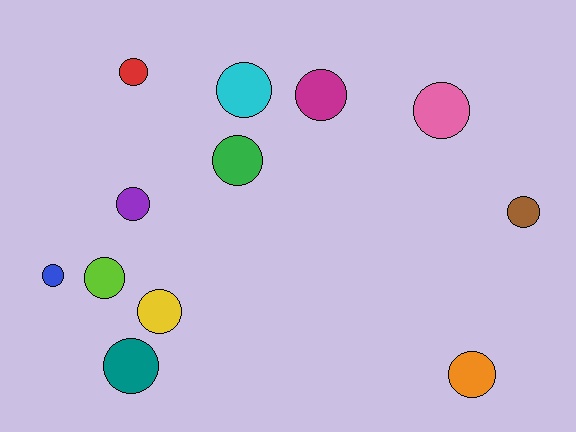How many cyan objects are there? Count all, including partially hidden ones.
There is 1 cyan object.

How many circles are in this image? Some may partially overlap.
There are 12 circles.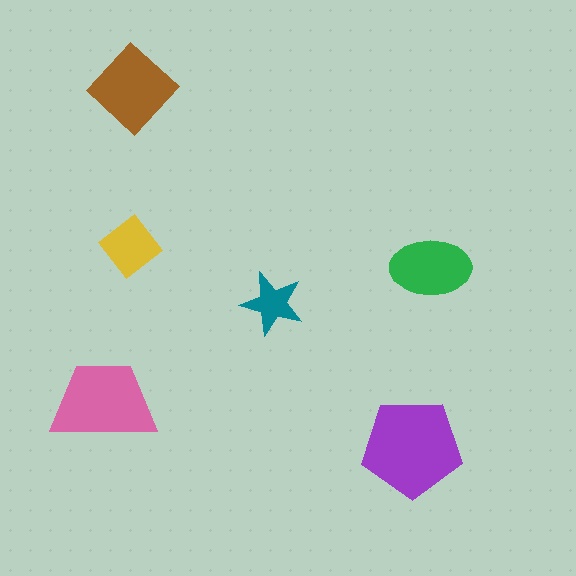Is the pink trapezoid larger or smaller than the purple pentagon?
Smaller.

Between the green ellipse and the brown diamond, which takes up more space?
The brown diamond.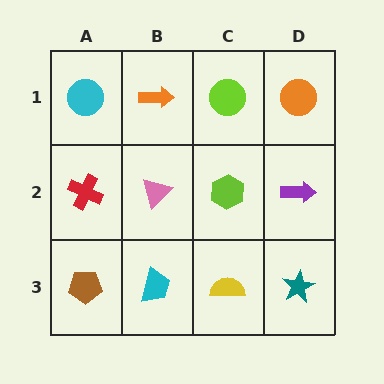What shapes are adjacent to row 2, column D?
An orange circle (row 1, column D), a teal star (row 3, column D), a lime hexagon (row 2, column C).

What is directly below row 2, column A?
A brown pentagon.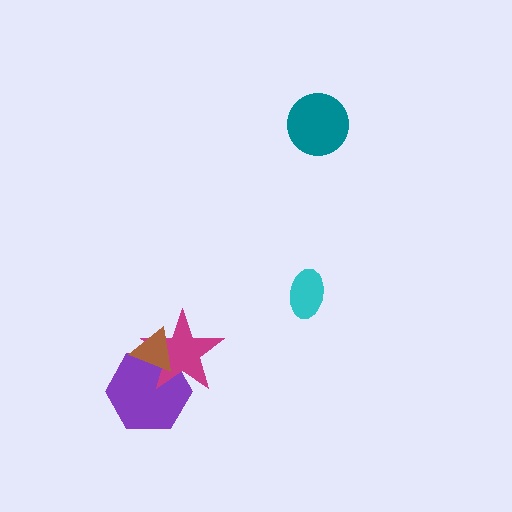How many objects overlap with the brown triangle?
2 objects overlap with the brown triangle.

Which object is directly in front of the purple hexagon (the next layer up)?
The magenta star is directly in front of the purple hexagon.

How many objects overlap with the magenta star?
2 objects overlap with the magenta star.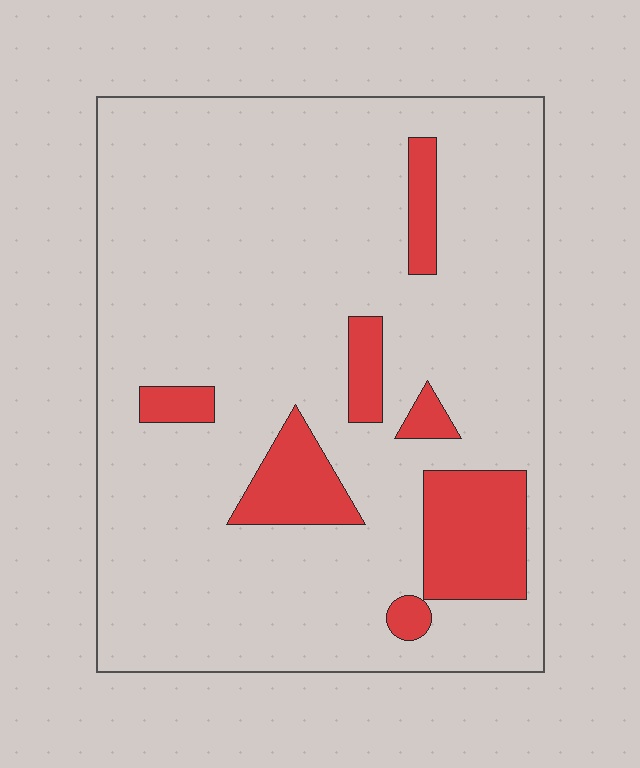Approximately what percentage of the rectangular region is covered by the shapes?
Approximately 15%.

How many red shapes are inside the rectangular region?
7.